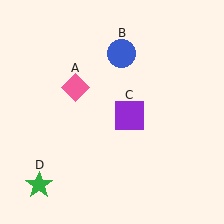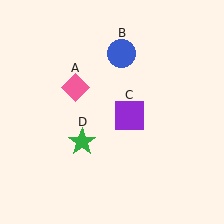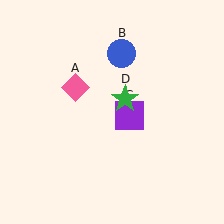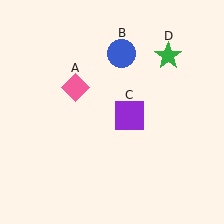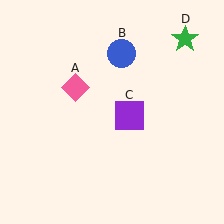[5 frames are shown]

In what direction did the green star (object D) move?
The green star (object D) moved up and to the right.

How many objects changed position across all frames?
1 object changed position: green star (object D).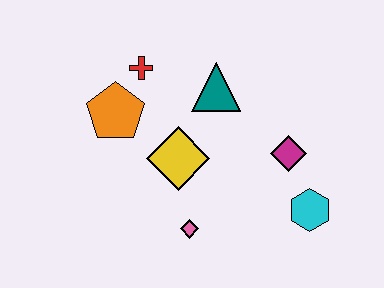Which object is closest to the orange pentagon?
The red cross is closest to the orange pentagon.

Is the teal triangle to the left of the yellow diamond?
No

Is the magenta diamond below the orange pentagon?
Yes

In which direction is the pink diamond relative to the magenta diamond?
The pink diamond is to the left of the magenta diamond.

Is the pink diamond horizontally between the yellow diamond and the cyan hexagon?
Yes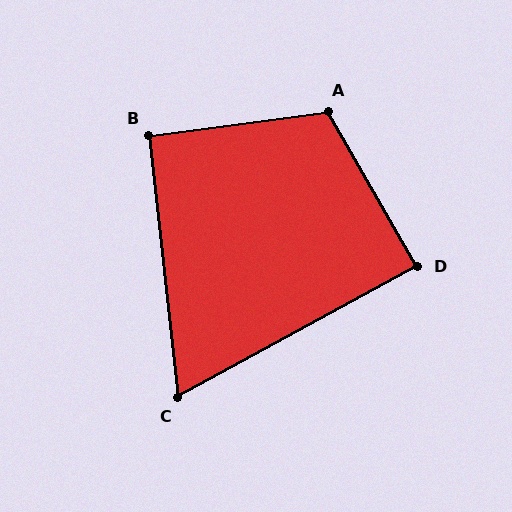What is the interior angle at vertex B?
Approximately 91 degrees (approximately right).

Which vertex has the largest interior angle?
A, at approximately 112 degrees.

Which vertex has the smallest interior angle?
C, at approximately 68 degrees.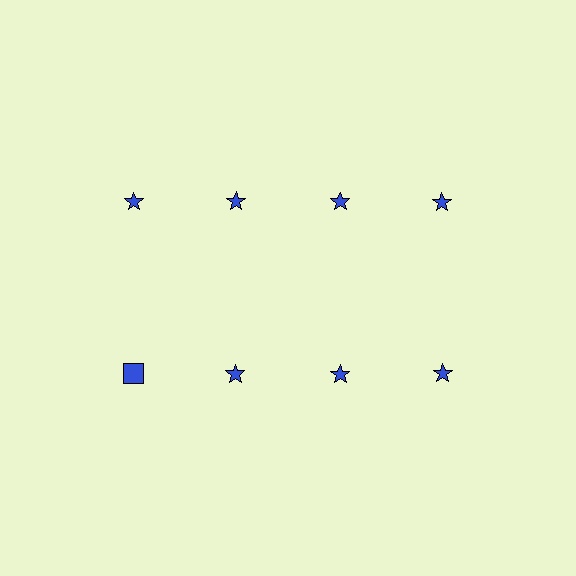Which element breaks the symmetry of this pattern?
The blue square in the second row, leftmost column breaks the symmetry. All other shapes are blue stars.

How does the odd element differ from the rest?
It has a different shape: square instead of star.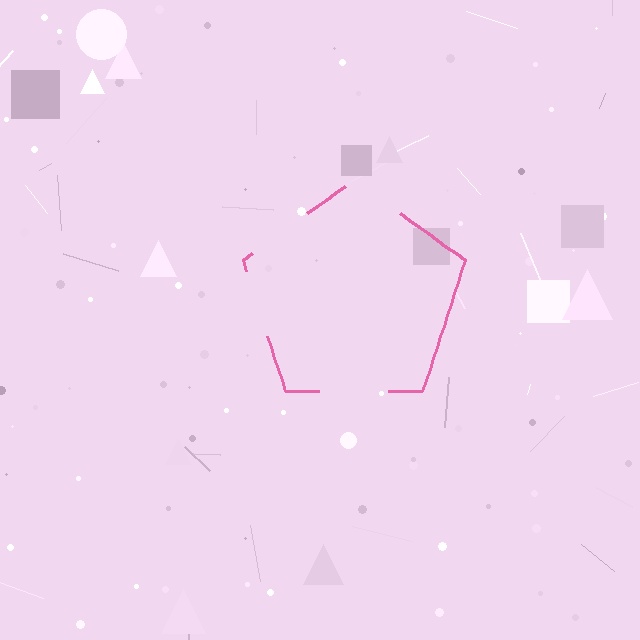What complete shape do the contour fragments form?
The contour fragments form a pentagon.